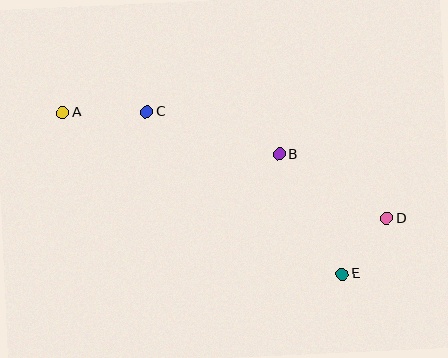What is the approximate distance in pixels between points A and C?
The distance between A and C is approximately 84 pixels.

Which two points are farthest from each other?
Points A and D are farthest from each other.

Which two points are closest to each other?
Points D and E are closest to each other.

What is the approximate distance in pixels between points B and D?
The distance between B and D is approximately 125 pixels.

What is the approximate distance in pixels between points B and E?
The distance between B and E is approximately 135 pixels.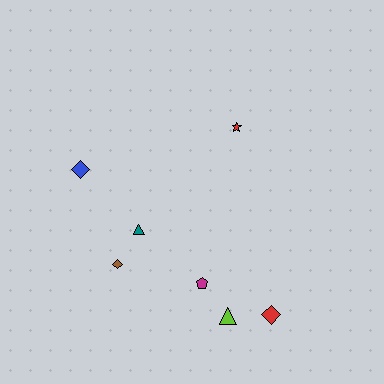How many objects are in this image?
There are 7 objects.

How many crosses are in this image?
There are no crosses.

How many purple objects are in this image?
There are no purple objects.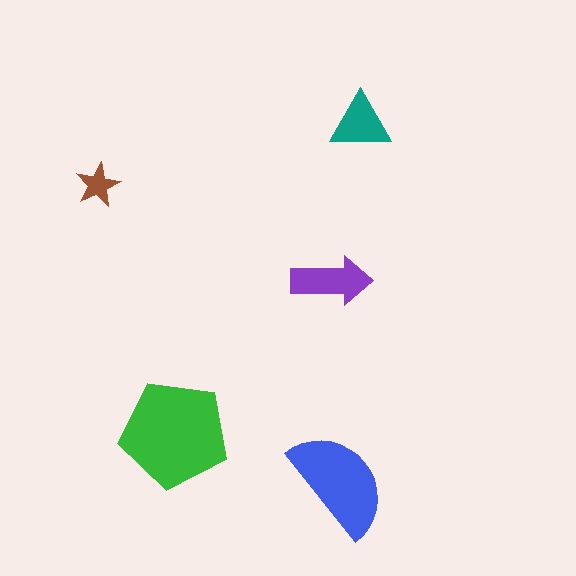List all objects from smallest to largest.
The brown star, the teal triangle, the purple arrow, the blue semicircle, the green pentagon.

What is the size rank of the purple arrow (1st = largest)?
3rd.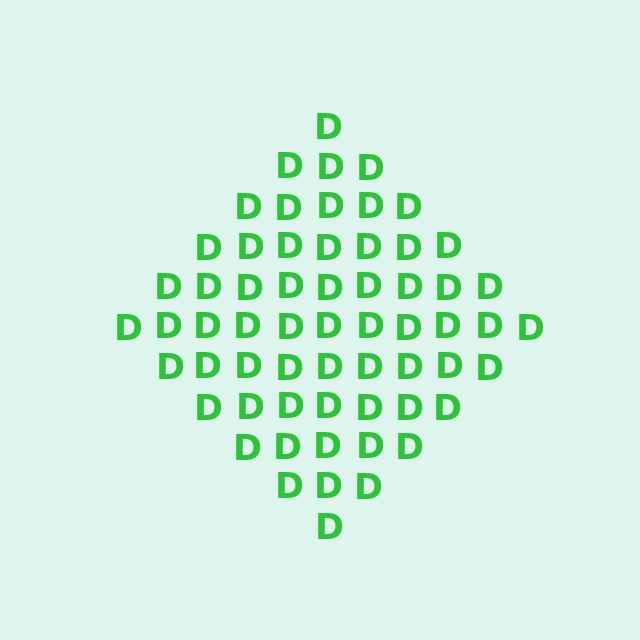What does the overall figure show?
The overall figure shows a diamond.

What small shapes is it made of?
It is made of small letter D's.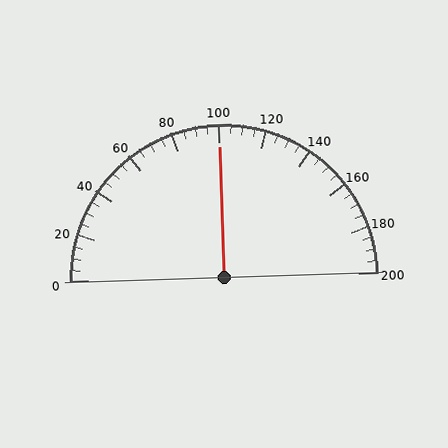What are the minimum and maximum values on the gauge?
The gauge ranges from 0 to 200.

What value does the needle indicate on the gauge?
The needle indicates approximately 100.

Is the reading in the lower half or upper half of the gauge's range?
The reading is in the upper half of the range (0 to 200).